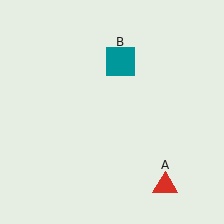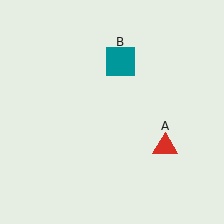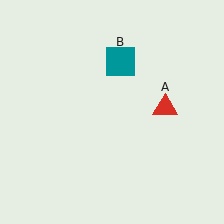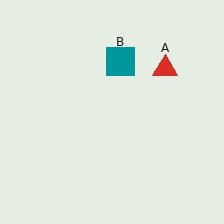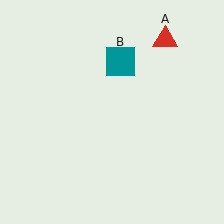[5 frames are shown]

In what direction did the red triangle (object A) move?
The red triangle (object A) moved up.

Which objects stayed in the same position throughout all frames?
Teal square (object B) remained stationary.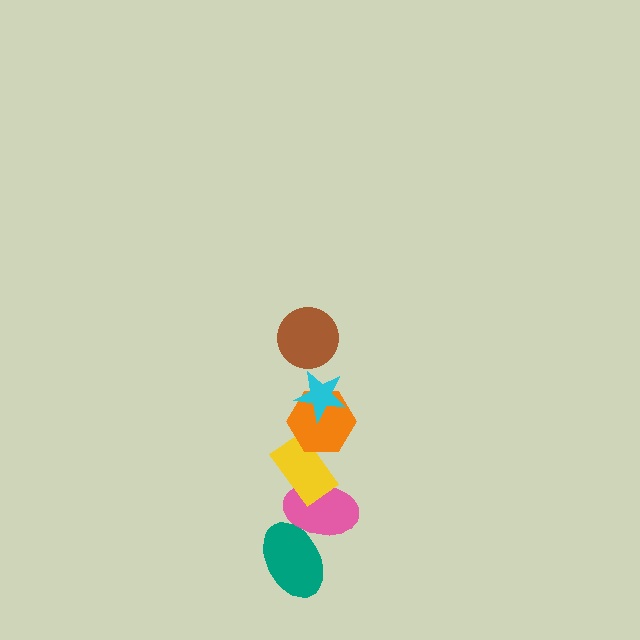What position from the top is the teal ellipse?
The teal ellipse is 6th from the top.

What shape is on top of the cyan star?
The brown circle is on top of the cyan star.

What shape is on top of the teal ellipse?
The pink ellipse is on top of the teal ellipse.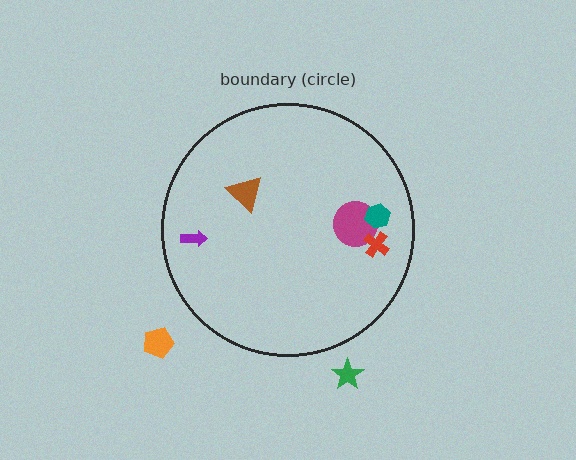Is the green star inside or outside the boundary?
Outside.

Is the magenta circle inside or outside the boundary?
Inside.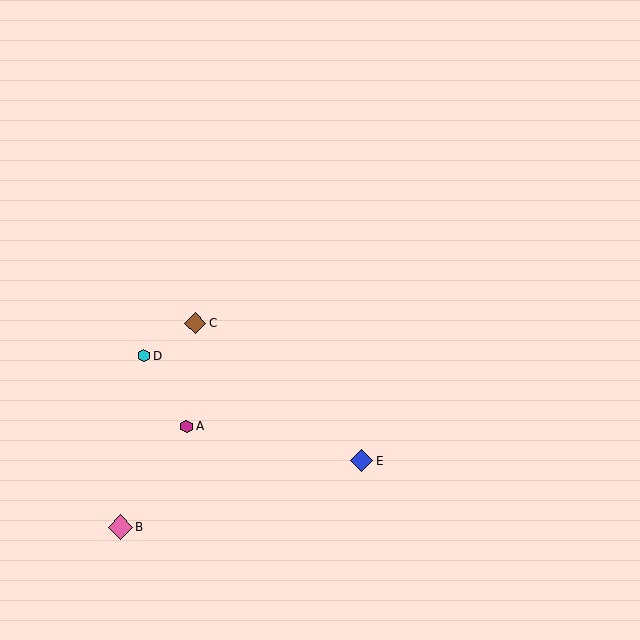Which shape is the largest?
The pink diamond (labeled B) is the largest.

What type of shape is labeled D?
Shape D is a cyan hexagon.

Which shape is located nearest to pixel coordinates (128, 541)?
The pink diamond (labeled B) at (120, 527) is nearest to that location.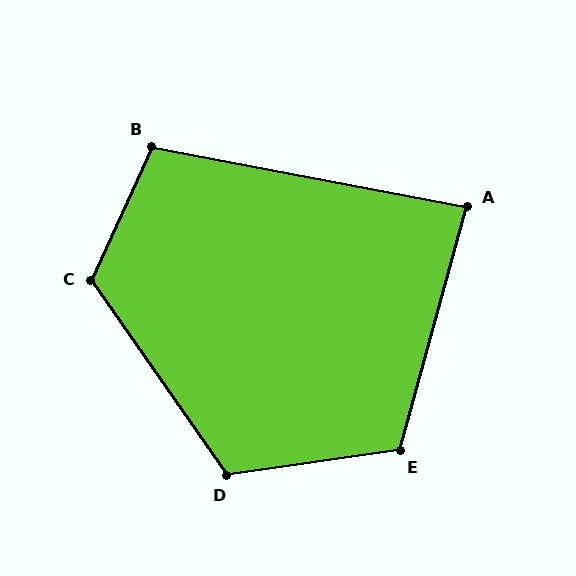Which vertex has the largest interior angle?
C, at approximately 121 degrees.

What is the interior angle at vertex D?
Approximately 117 degrees (obtuse).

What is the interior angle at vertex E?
Approximately 114 degrees (obtuse).